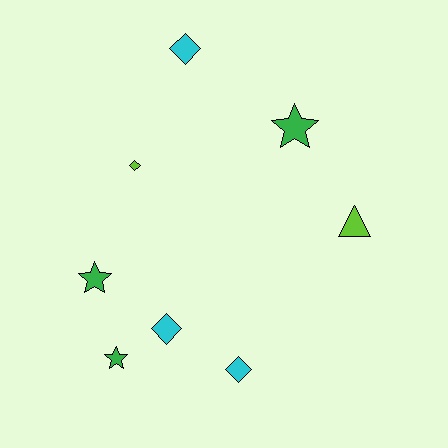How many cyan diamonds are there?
There are 3 cyan diamonds.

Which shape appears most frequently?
Diamond, with 4 objects.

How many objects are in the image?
There are 8 objects.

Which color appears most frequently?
Cyan, with 3 objects.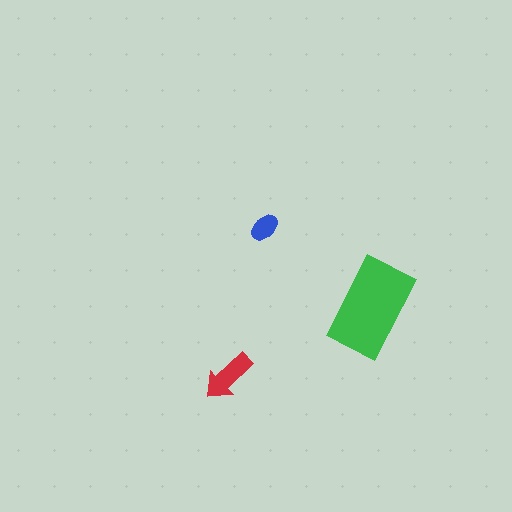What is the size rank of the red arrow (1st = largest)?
2nd.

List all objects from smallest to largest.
The blue ellipse, the red arrow, the green rectangle.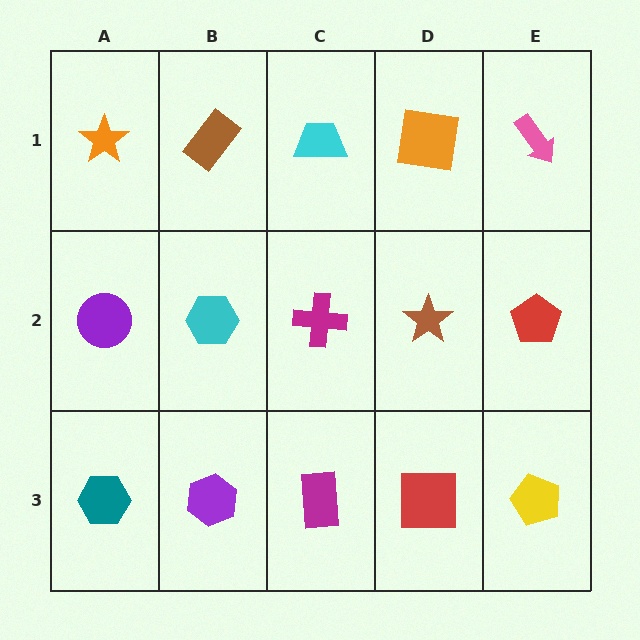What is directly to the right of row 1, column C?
An orange square.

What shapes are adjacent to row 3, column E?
A red pentagon (row 2, column E), a red square (row 3, column D).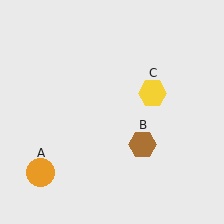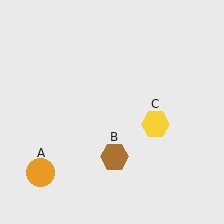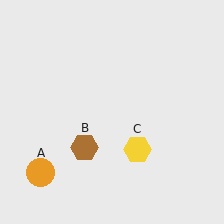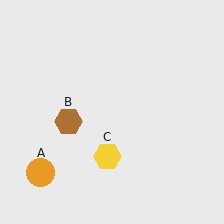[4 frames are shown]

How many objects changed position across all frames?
2 objects changed position: brown hexagon (object B), yellow hexagon (object C).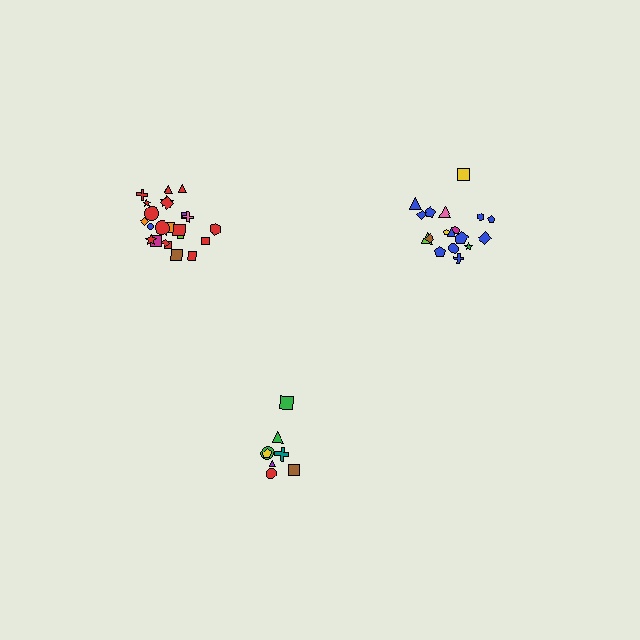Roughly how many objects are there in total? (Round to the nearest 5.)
Roughly 50 objects in total.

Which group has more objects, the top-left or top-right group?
The top-left group.